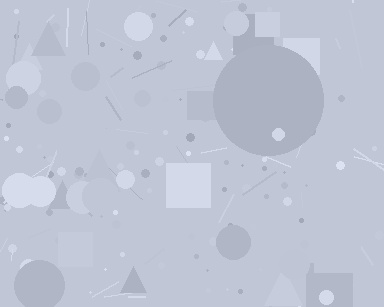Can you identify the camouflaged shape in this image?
The camouflaged shape is a circle.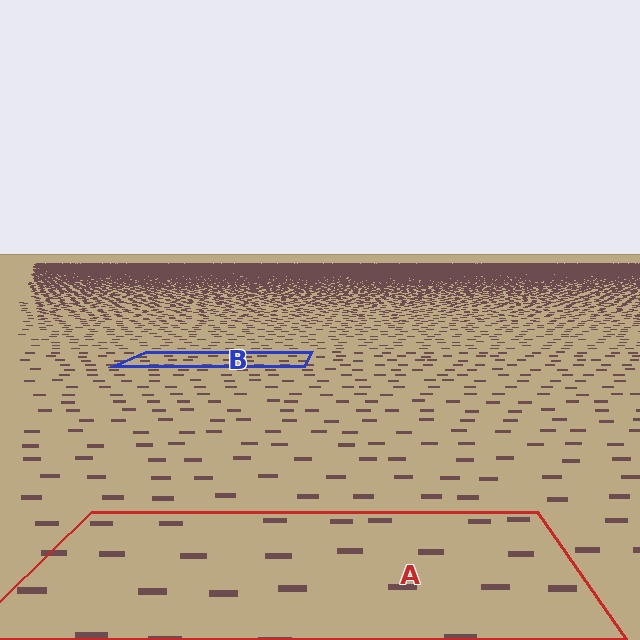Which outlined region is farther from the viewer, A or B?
Region B is farther from the viewer — the texture elements inside it appear smaller and more densely packed.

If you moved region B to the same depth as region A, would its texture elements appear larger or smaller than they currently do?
They would appear larger. At a closer depth, the same texture elements are projected at a bigger on-screen size.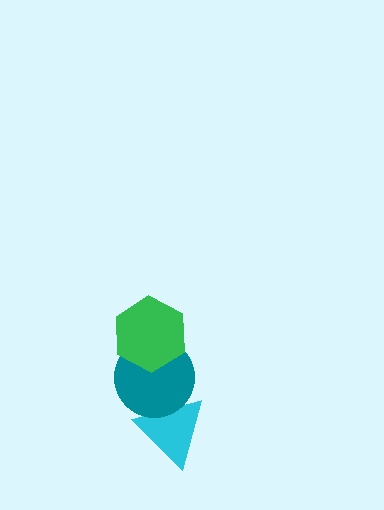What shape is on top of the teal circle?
The green hexagon is on top of the teal circle.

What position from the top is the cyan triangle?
The cyan triangle is 3rd from the top.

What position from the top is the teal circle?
The teal circle is 2nd from the top.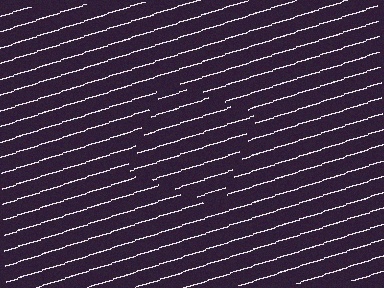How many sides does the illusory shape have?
4 sides — the line-ends trace a square.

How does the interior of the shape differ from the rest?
The interior of the shape contains the same grating, shifted by half a period — the contour is defined by the phase discontinuity where line-ends from the inner and outer gratings abut.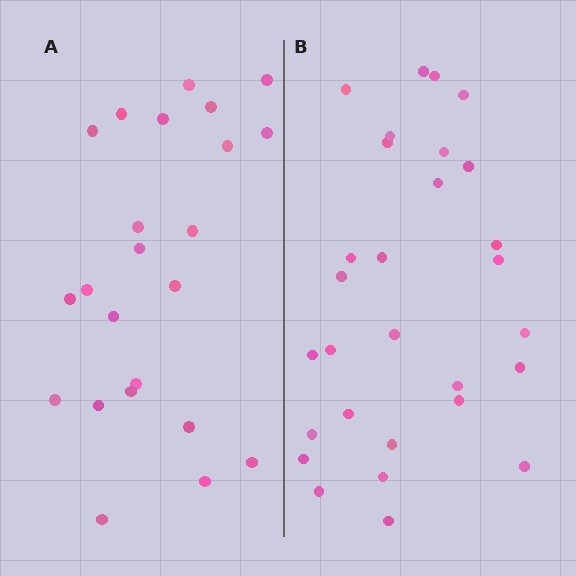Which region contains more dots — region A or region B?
Region B (the right region) has more dots.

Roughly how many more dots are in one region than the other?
Region B has about 6 more dots than region A.